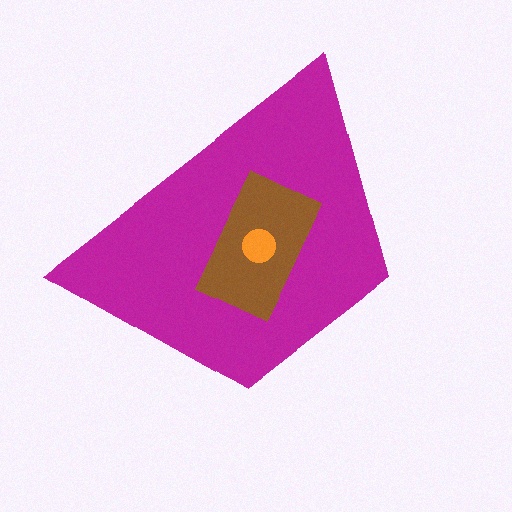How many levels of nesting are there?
3.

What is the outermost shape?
The magenta trapezoid.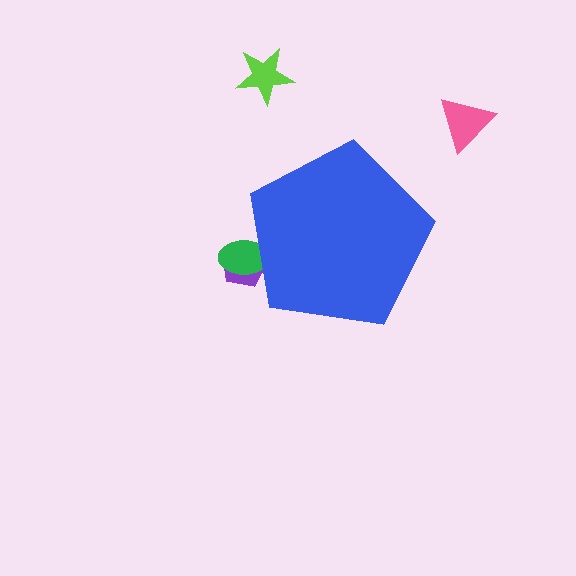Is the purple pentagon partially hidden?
Yes, the purple pentagon is partially hidden behind the blue pentagon.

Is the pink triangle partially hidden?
No, the pink triangle is fully visible.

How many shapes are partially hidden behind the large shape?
2 shapes are partially hidden.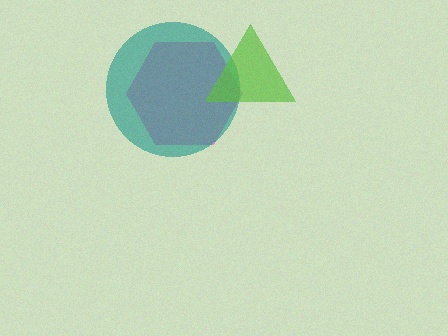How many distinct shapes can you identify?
There are 3 distinct shapes: a pink hexagon, a teal circle, a lime triangle.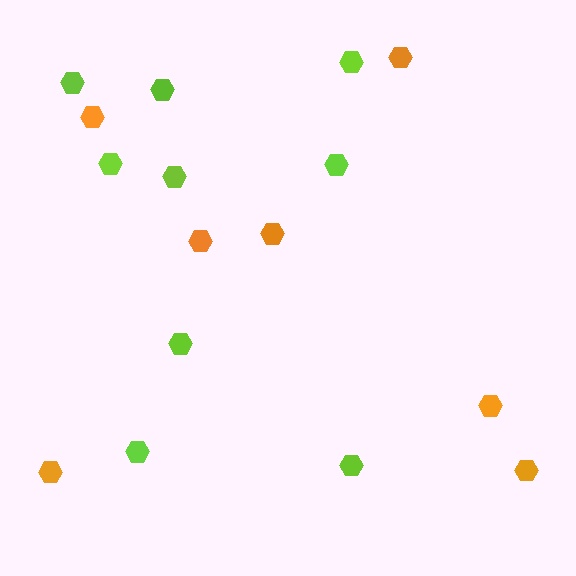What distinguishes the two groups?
There are 2 groups: one group of lime hexagons (9) and one group of orange hexagons (7).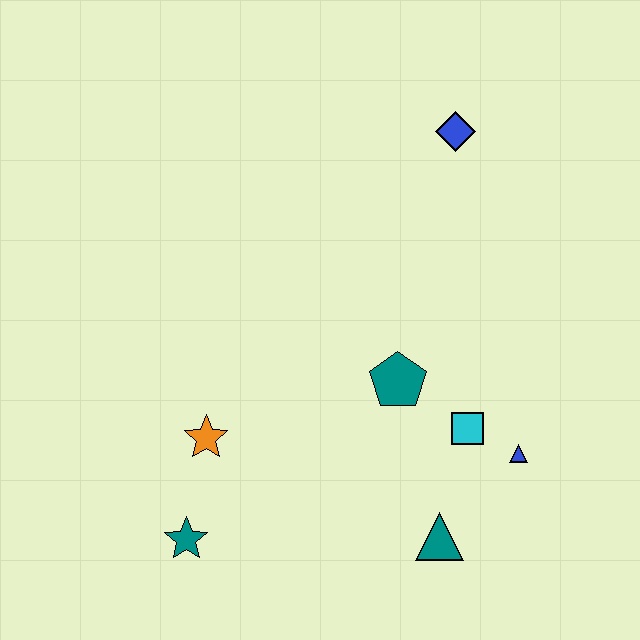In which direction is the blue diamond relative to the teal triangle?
The blue diamond is above the teal triangle.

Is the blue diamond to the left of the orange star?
No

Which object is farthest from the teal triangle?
The blue diamond is farthest from the teal triangle.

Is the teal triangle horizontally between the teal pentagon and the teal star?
No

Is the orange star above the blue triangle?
Yes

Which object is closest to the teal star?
The orange star is closest to the teal star.